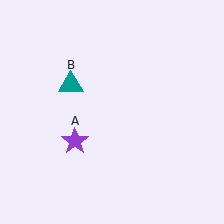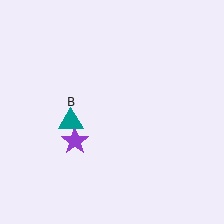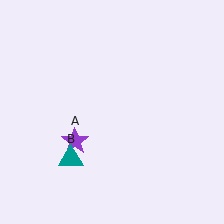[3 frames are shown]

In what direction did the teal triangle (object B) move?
The teal triangle (object B) moved down.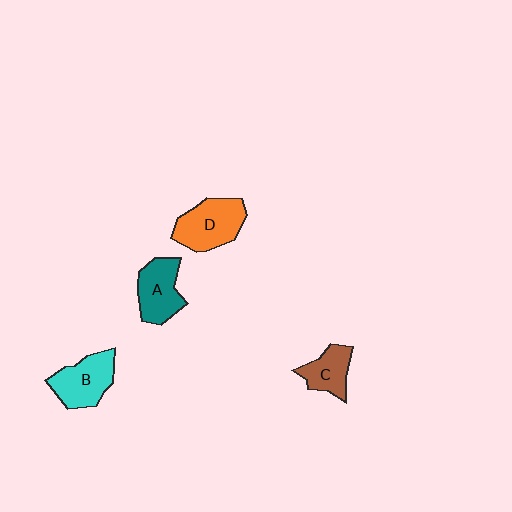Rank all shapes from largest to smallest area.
From largest to smallest: D (orange), B (cyan), A (teal), C (brown).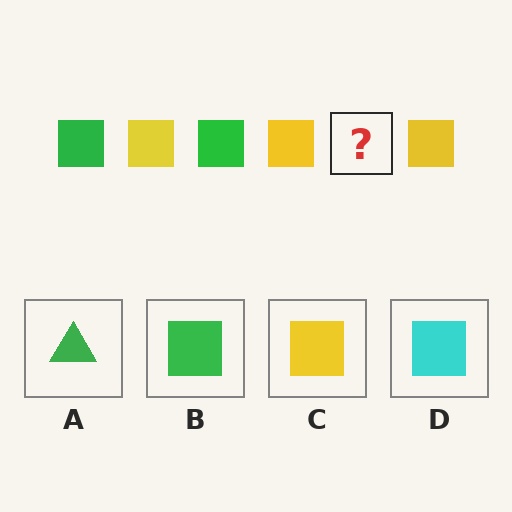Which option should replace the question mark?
Option B.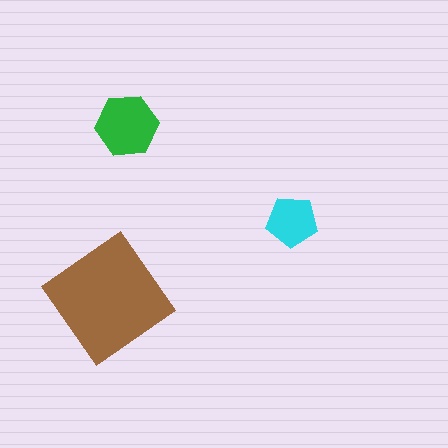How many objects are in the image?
There are 3 objects in the image.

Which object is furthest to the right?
The cyan pentagon is rightmost.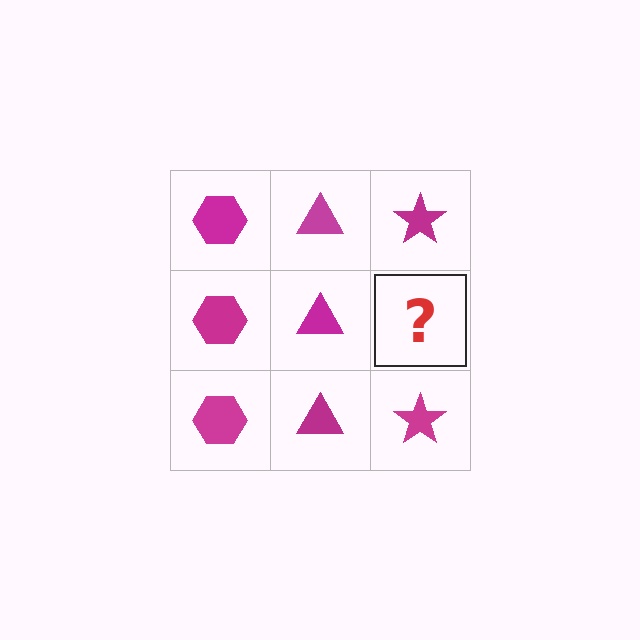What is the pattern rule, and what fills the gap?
The rule is that each column has a consistent shape. The gap should be filled with a magenta star.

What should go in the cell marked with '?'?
The missing cell should contain a magenta star.